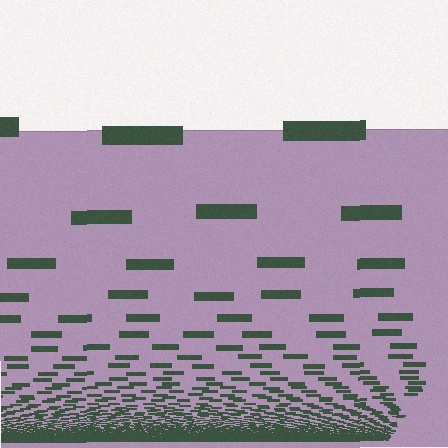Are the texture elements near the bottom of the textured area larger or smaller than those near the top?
Smaller. The gradient is inverted — elements near the bottom are smaller and denser.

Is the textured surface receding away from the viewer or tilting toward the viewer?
The surface appears to tilt toward the viewer. Texture elements get larger and sparser toward the top.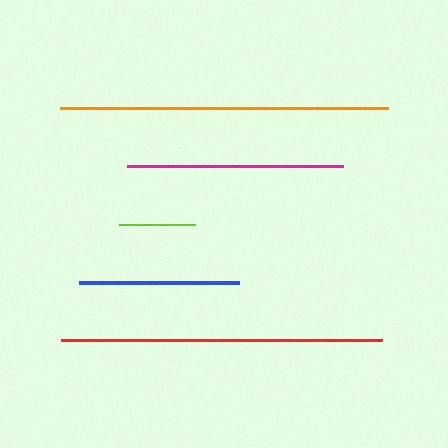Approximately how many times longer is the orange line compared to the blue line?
The orange line is approximately 2.1 times the length of the blue line.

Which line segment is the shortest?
The lime line is the shortest at approximately 76 pixels.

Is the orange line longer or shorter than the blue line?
The orange line is longer than the blue line.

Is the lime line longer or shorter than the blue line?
The blue line is longer than the lime line.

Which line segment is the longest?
The orange line is the longest at approximately 329 pixels.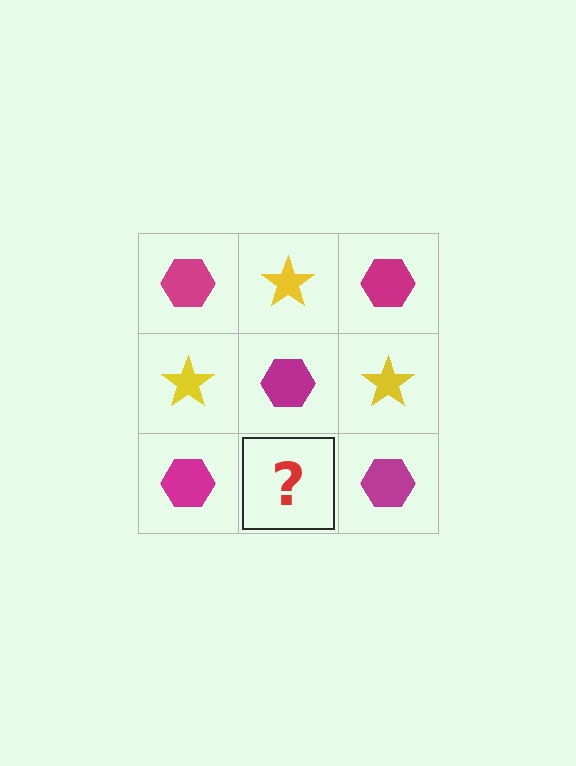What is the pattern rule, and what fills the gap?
The rule is that it alternates magenta hexagon and yellow star in a checkerboard pattern. The gap should be filled with a yellow star.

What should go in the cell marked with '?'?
The missing cell should contain a yellow star.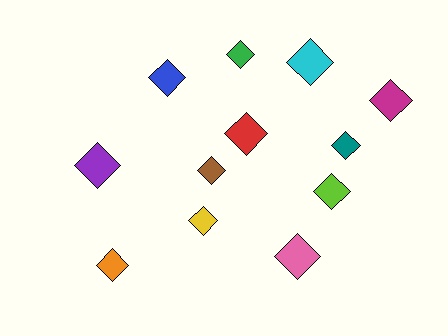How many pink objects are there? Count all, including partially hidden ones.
There is 1 pink object.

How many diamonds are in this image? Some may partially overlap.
There are 12 diamonds.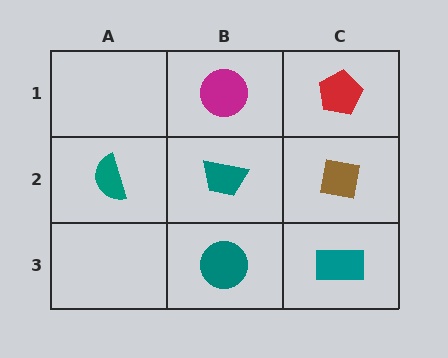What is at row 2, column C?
A brown square.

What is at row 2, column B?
A teal trapezoid.